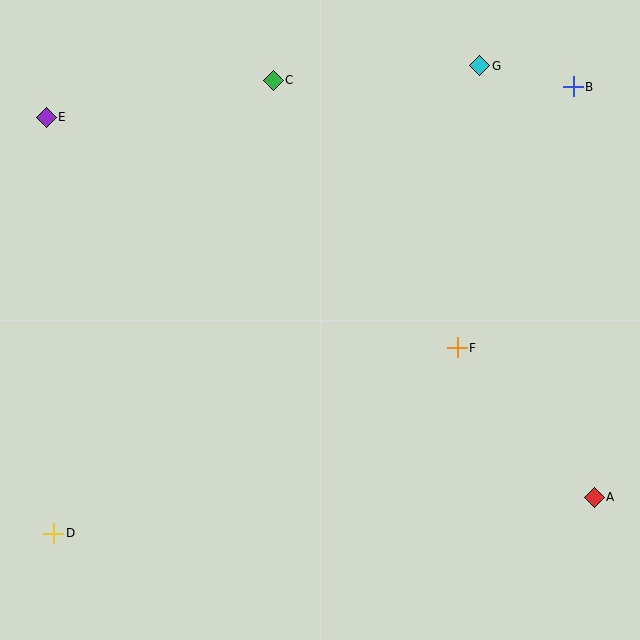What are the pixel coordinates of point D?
Point D is at (54, 533).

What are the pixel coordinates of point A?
Point A is at (594, 497).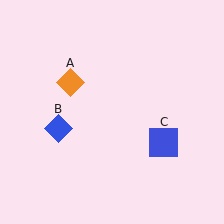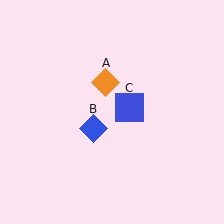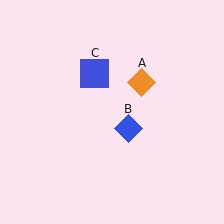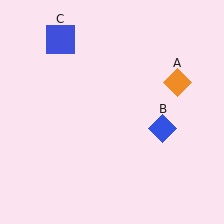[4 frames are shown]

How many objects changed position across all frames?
3 objects changed position: orange diamond (object A), blue diamond (object B), blue square (object C).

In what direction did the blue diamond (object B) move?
The blue diamond (object B) moved right.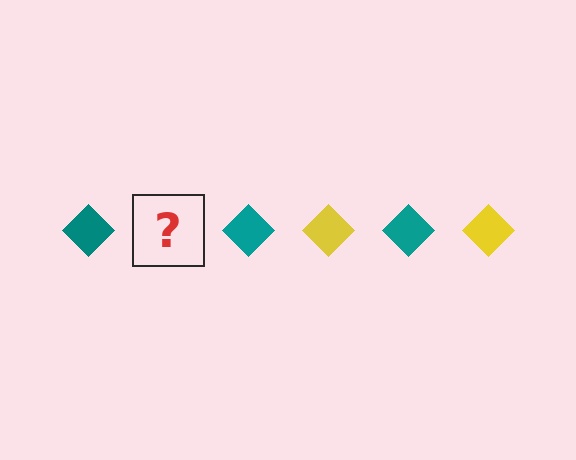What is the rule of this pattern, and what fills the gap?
The rule is that the pattern cycles through teal, yellow diamonds. The gap should be filled with a yellow diamond.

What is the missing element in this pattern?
The missing element is a yellow diamond.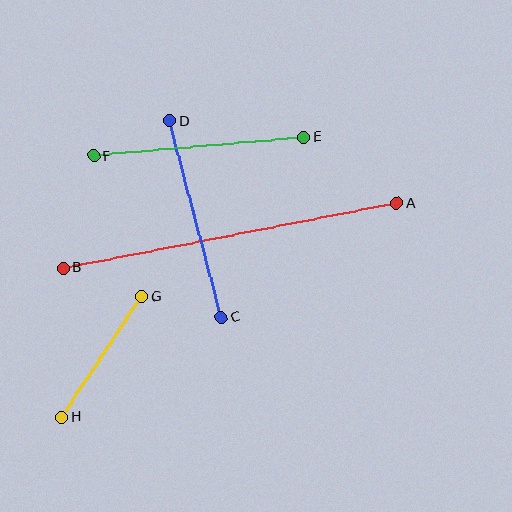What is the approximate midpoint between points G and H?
The midpoint is at approximately (102, 357) pixels.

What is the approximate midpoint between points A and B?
The midpoint is at approximately (230, 236) pixels.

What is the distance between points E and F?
The distance is approximately 211 pixels.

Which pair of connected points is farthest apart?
Points A and B are farthest apart.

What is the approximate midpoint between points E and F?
The midpoint is at approximately (199, 146) pixels.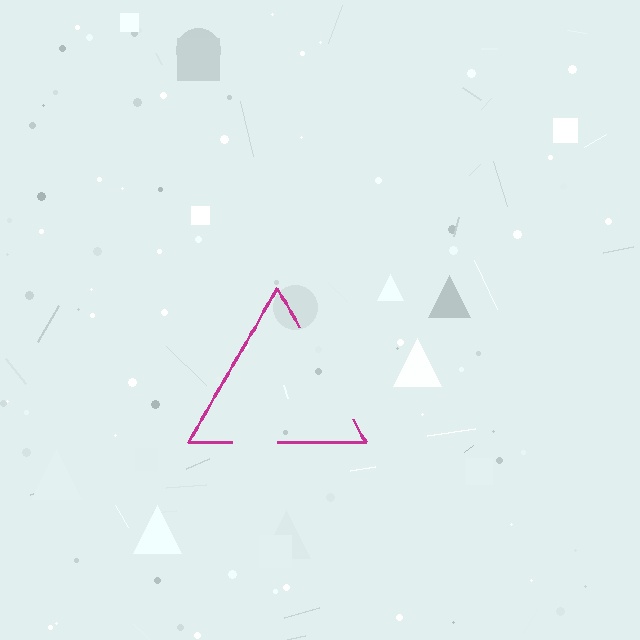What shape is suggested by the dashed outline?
The dashed outline suggests a triangle.